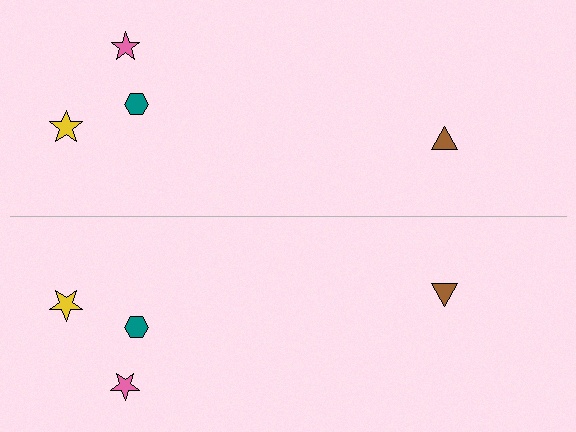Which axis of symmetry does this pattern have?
The pattern has a horizontal axis of symmetry running through the center of the image.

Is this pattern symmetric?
Yes, this pattern has bilateral (reflection) symmetry.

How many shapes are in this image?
There are 8 shapes in this image.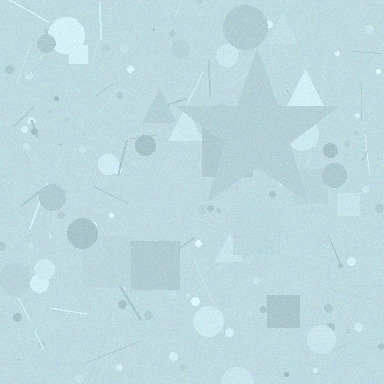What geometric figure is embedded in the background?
A star is embedded in the background.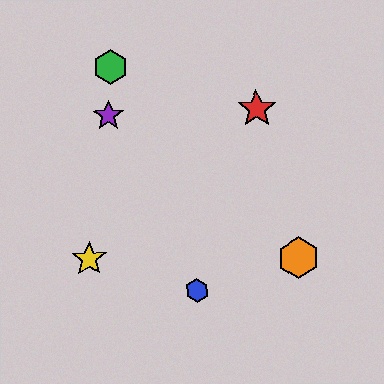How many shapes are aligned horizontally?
2 shapes (the yellow star, the orange hexagon) are aligned horizontally.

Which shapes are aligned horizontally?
The yellow star, the orange hexagon are aligned horizontally.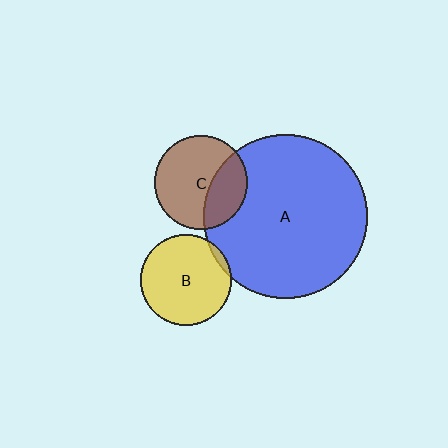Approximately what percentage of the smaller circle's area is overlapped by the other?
Approximately 35%.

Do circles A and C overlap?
Yes.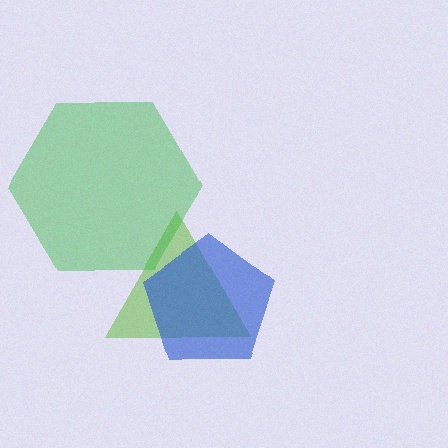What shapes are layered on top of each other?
The layered shapes are: a lime triangle, a green hexagon, a blue pentagon.